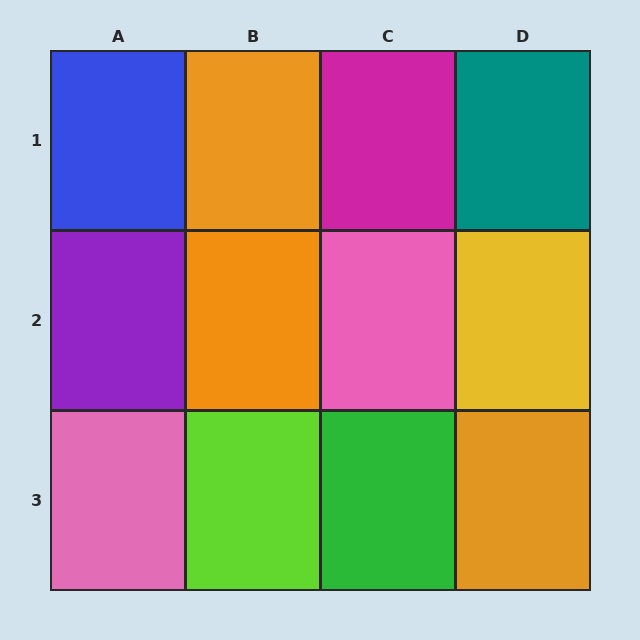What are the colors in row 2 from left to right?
Purple, orange, pink, yellow.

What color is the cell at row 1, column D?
Teal.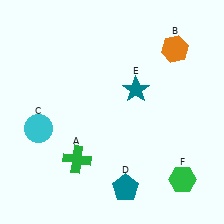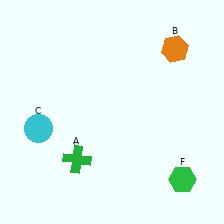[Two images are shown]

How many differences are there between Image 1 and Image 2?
There are 2 differences between the two images.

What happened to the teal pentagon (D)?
The teal pentagon (D) was removed in Image 2. It was in the bottom-right area of Image 1.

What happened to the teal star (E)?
The teal star (E) was removed in Image 2. It was in the top-right area of Image 1.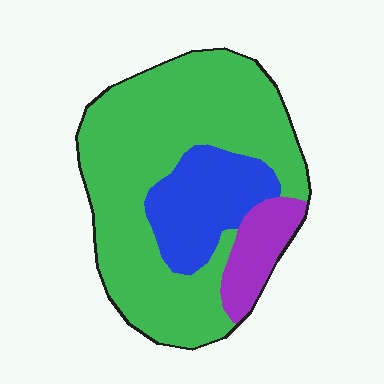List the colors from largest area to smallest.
From largest to smallest: green, blue, purple.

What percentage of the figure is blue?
Blue covers roughly 20% of the figure.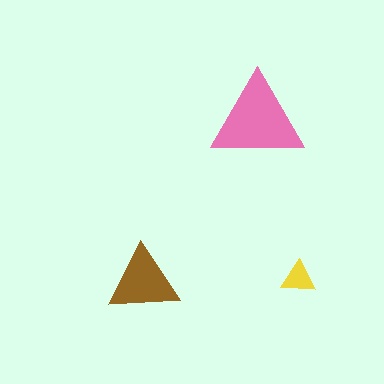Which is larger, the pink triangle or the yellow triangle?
The pink one.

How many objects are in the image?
There are 3 objects in the image.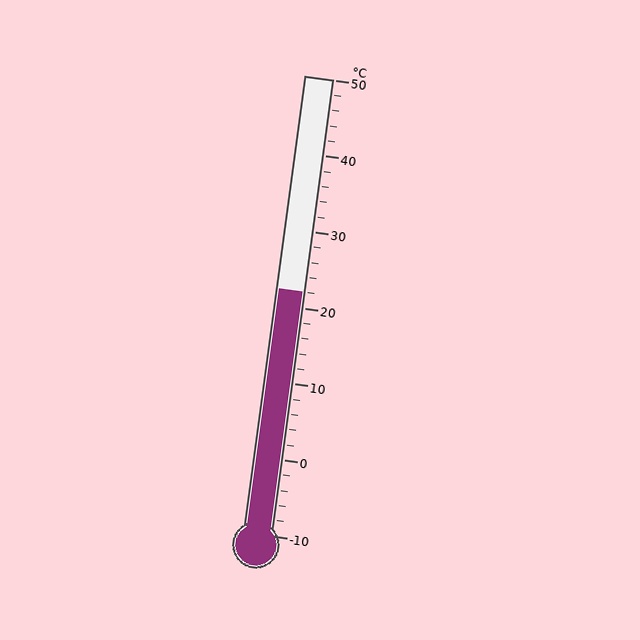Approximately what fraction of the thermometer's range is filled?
The thermometer is filled to approximately 55% of its range.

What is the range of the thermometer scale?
The thermometer scale ranges from -10°C to 50°C.